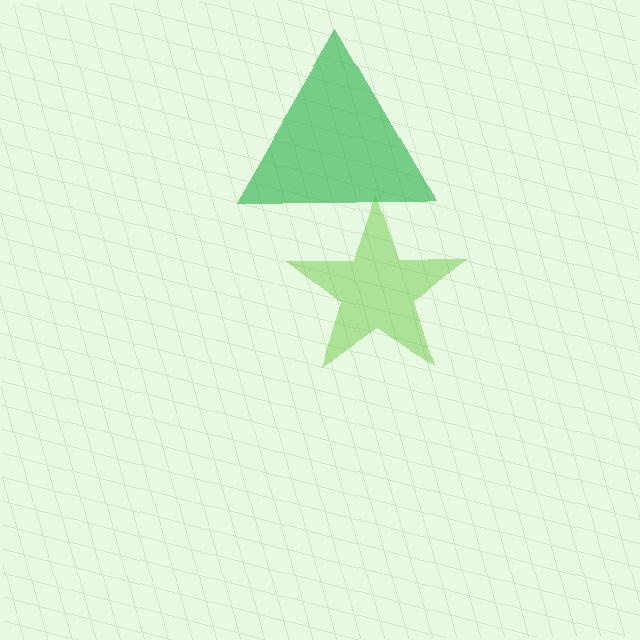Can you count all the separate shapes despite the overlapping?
Yes, there are 2 separate shapes.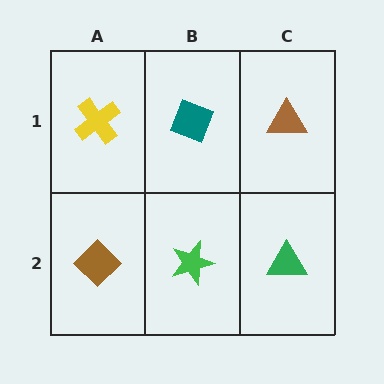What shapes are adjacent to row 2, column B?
A teal diamond (row 1, column B), a brown diamond (row 2, column A), a green triangle (row 2, column C).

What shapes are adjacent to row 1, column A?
A brown diamond (row 2, column A), a teal diamond (row 1, column B).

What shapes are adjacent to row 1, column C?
A green triangle (row 2, column C), a teal diamond (row 1, column B).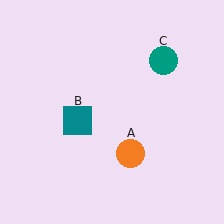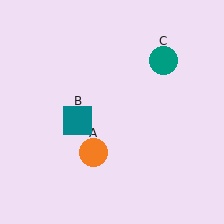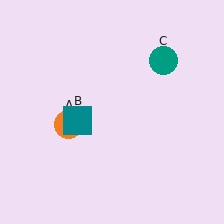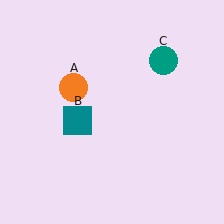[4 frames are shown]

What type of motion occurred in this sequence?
The orange circle (object A) rotated clockwise around the center of the scene.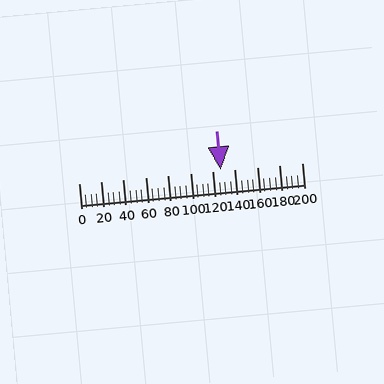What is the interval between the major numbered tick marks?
The major tick marks are spaced 20 units apart.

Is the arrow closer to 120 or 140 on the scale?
The arrow is closer to 120.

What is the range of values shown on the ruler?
The ruler shows values from 0 to 200.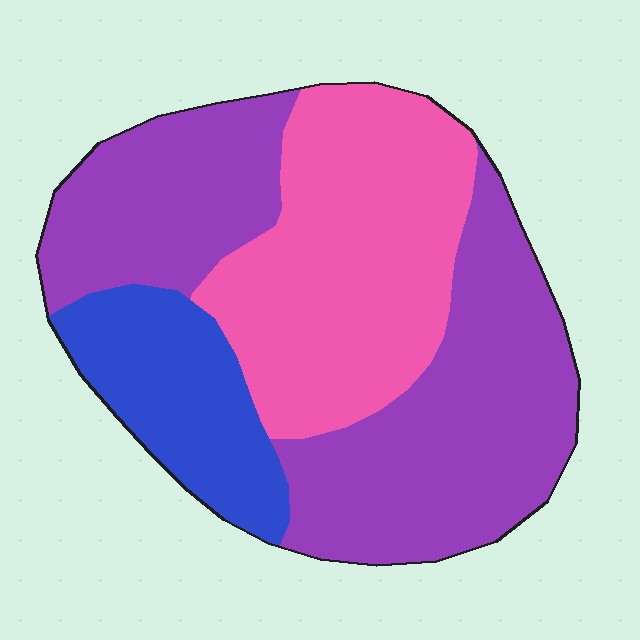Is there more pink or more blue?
Pink.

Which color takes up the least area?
Blue, at roughly 15%.